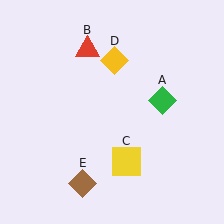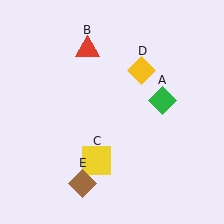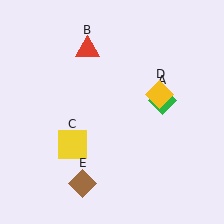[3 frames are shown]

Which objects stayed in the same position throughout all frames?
Green diamond (object A) and red triangle (object B) and brown diamond (object E) remained stationary.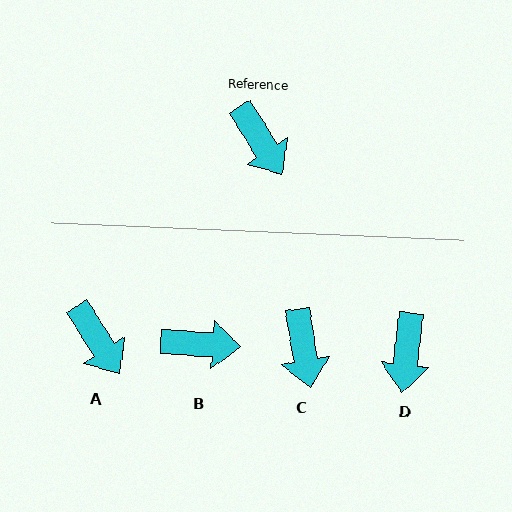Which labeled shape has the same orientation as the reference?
A.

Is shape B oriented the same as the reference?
No, it is off by about 54 degrees.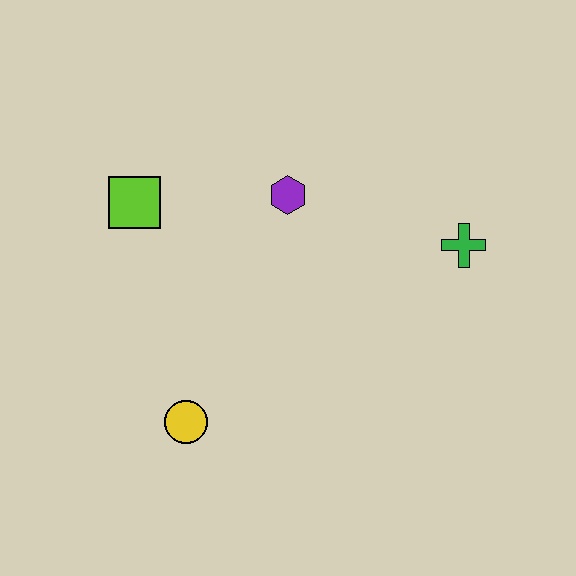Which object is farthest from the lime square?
The green cross is farthest from the lime square.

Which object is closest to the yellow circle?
The lime square is closest to the yellow circle.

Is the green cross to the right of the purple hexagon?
Yes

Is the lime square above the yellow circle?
Yes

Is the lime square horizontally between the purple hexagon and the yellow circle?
No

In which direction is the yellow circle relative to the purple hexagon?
The yellow circle is below the purple hexagon.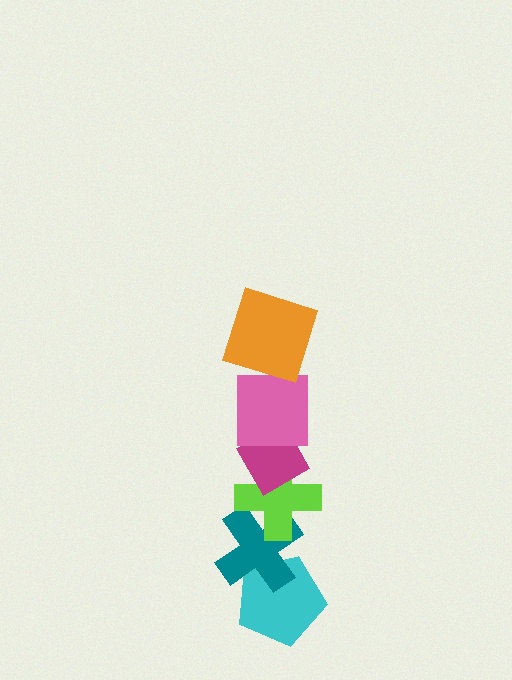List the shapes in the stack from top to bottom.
From top to bottom: the orange square, the pink square, the magenta diamond, the lime cross, the teal cross, the cyan pentagon.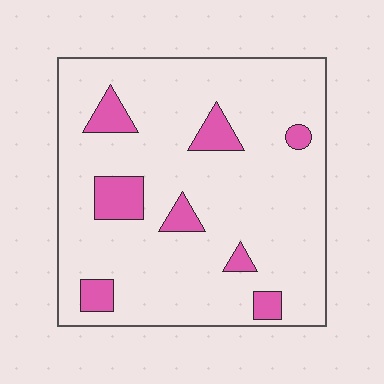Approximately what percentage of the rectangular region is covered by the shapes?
Approximately 15%.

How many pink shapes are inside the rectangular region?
8.